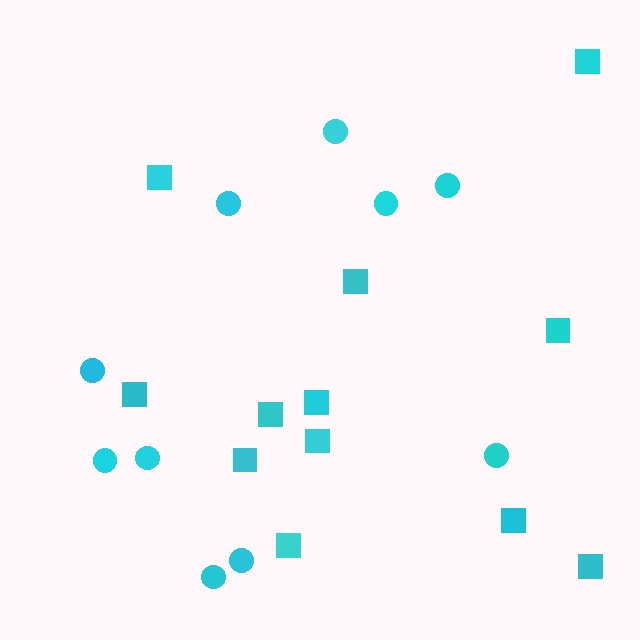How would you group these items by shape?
There are 2 groups: one group of circles (10) and one group of squares (12).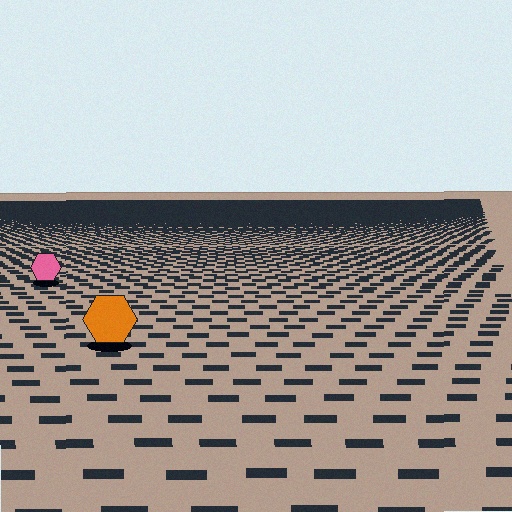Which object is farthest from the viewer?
The pink hexagon is farthest from the viewer. It appears smaller and the ground texture around it is denser.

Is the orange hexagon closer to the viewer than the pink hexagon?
Yes. The orange hexagon is closer — you can tell from the texture gradient: the ground texture is coarser near it.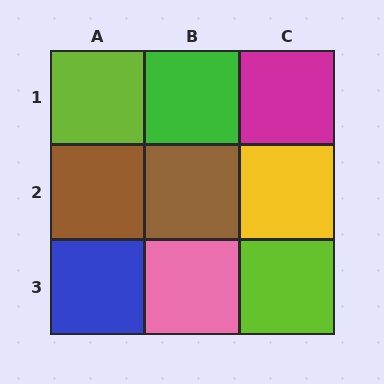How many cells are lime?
2 cells are lime.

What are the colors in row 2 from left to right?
Brown, brown, yellow.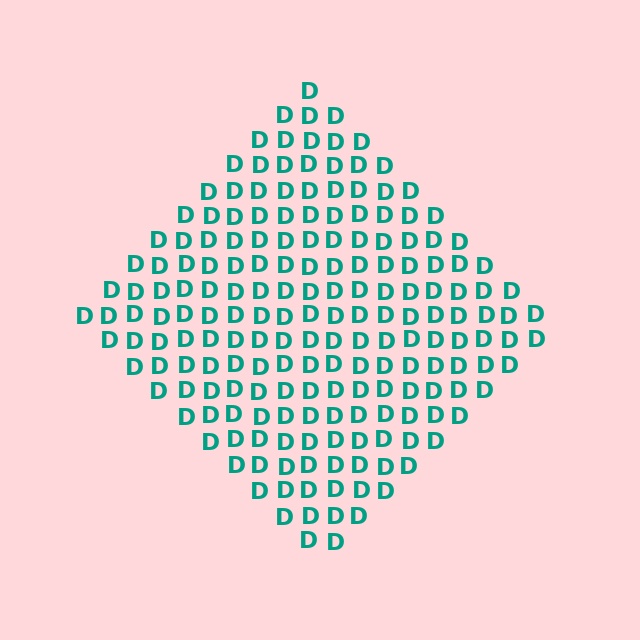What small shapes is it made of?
It is made of small letter D's.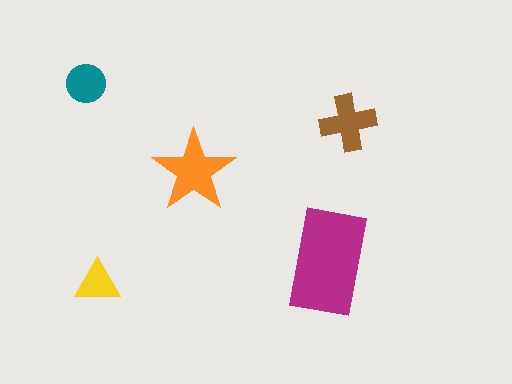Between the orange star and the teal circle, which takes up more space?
The orange star.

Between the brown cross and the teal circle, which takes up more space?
The brown cross.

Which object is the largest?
The magenta rectangle.